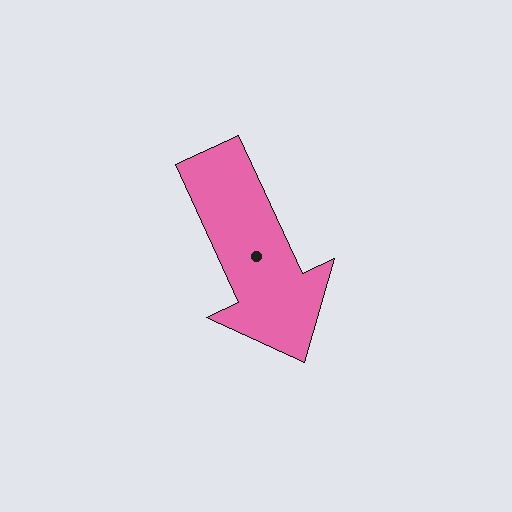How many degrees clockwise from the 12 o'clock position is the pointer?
Approximately 155 degrees.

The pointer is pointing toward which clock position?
Roughly 5 o'clock.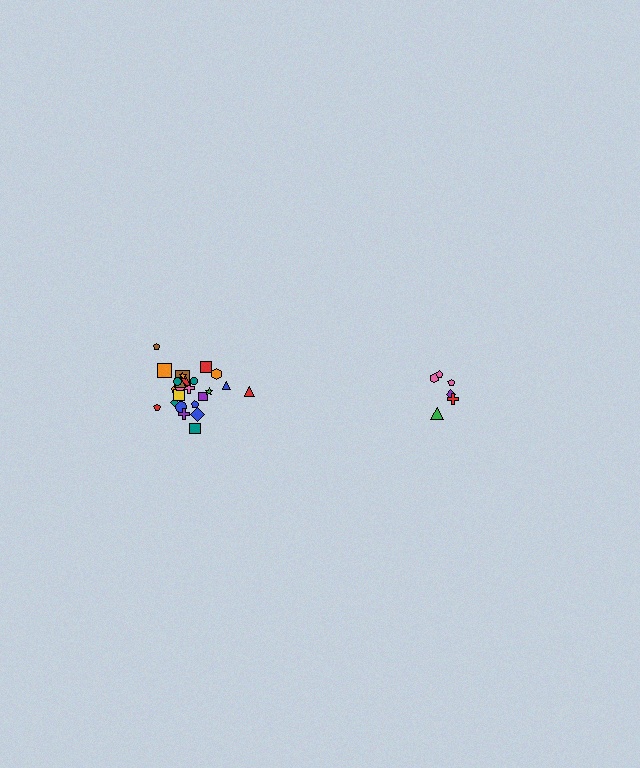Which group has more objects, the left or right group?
The left group.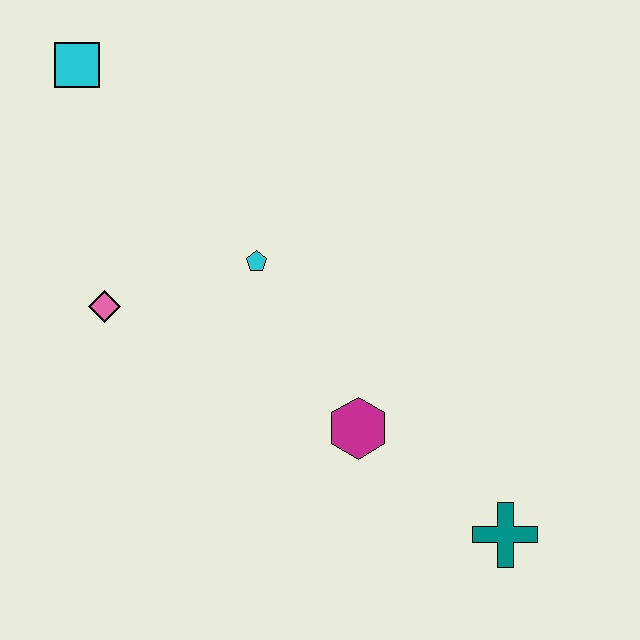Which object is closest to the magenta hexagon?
The teal cross is closest to the magenta hexagon.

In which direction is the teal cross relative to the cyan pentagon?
The teal cross is below the cyan pentagon.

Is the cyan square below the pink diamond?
No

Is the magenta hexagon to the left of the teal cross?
Yes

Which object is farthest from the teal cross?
The cyan square is farthest from the teal cross.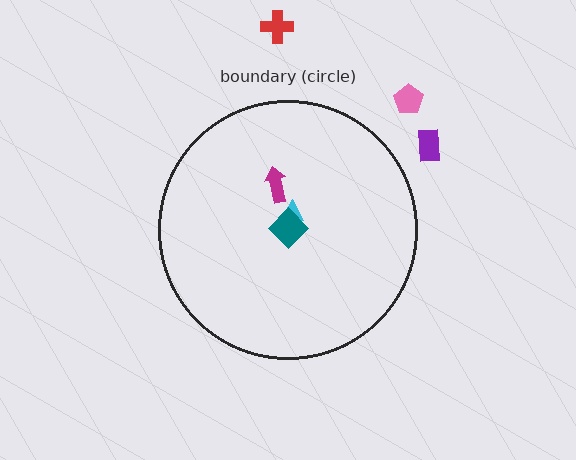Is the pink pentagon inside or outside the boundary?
Outside.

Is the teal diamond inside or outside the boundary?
Inside.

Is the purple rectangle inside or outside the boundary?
Outside.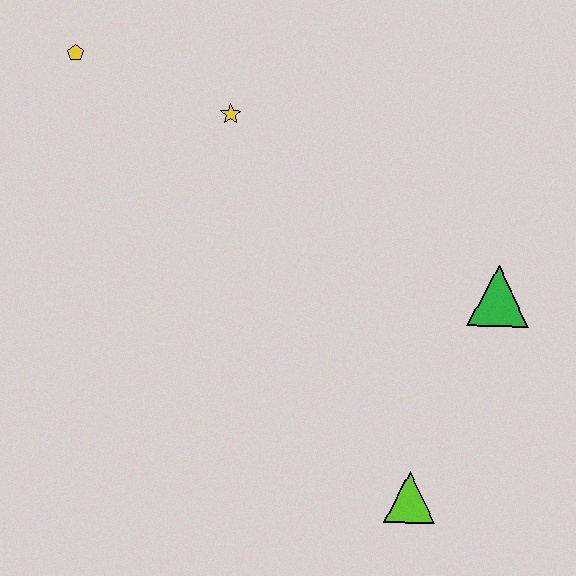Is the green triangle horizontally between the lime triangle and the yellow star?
No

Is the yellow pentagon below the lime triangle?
No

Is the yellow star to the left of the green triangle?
Yes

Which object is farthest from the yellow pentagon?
The lime triangle is farthest from the yellow pentagon.